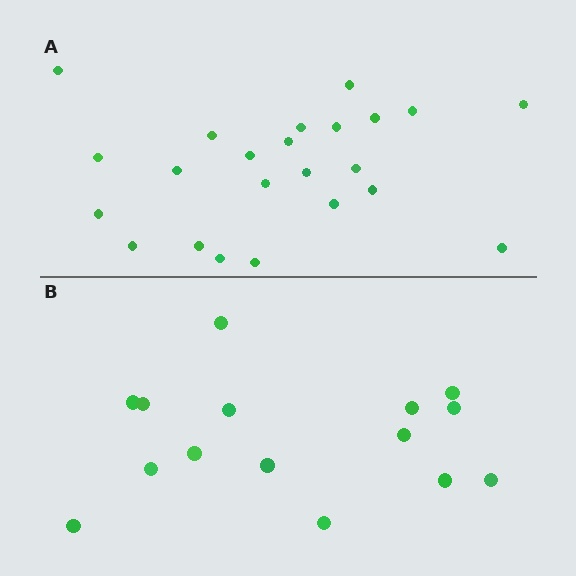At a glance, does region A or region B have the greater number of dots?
Region A (the top region) has more dots.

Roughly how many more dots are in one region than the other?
Region A has roughly 8 or so more dots than region B.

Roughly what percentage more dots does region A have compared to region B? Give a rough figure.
About 55% more.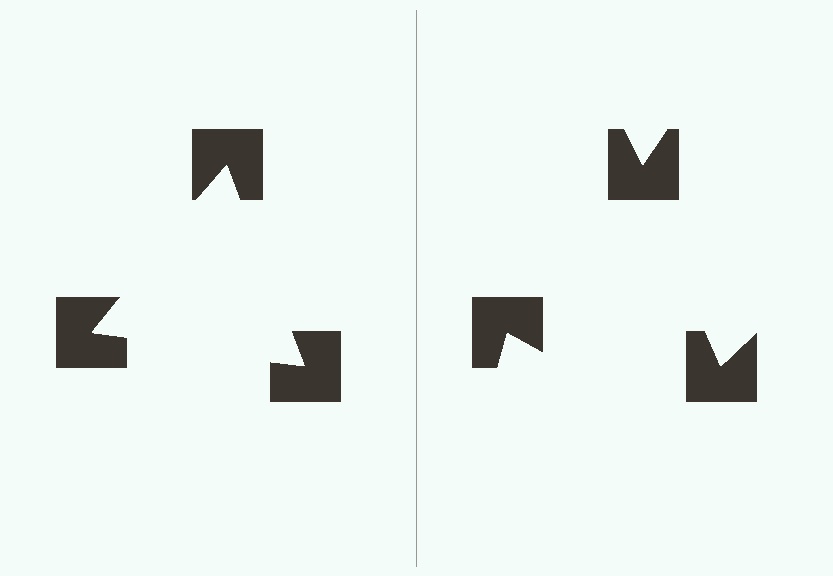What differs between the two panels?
The notched squares are positioned identically on both sides; only the wedge orientations differ. On the left they align to a triangle; on the right they are misaligned.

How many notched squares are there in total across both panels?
6 — 3 on each side.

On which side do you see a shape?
An illusory triangle appears on the left side. On the right side the wedge cuts are rotated, so no coherent shape forms.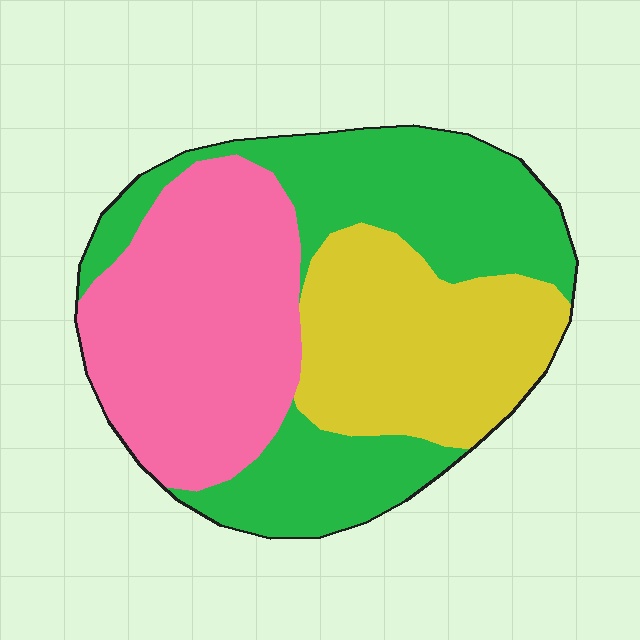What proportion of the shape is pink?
Pink takes up between a quarter and a half of the shape.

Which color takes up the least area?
Yellow, at roughly 25%.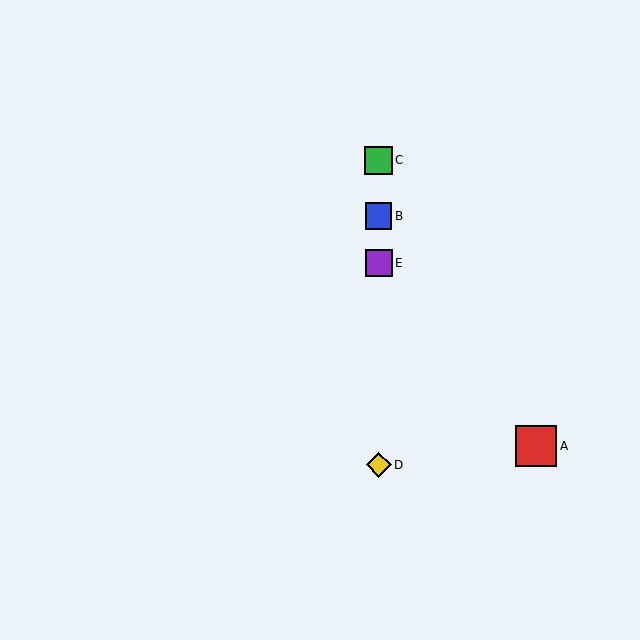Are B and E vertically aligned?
Yes, both are at x≈379.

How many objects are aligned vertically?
4 objects (B, C, D, E) are aligned vertically.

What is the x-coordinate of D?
Object D is at x≈379.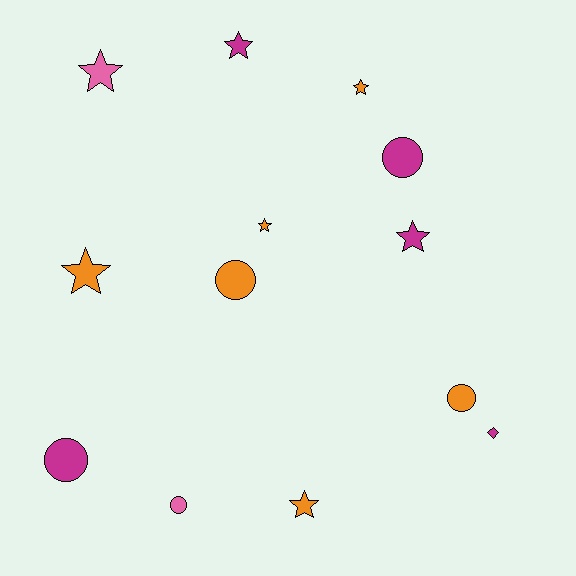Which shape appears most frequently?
Star, with 7 objects.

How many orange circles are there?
There are 2 orange circles.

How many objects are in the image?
There are 13 objects.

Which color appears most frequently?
Orange, with 6 objects.